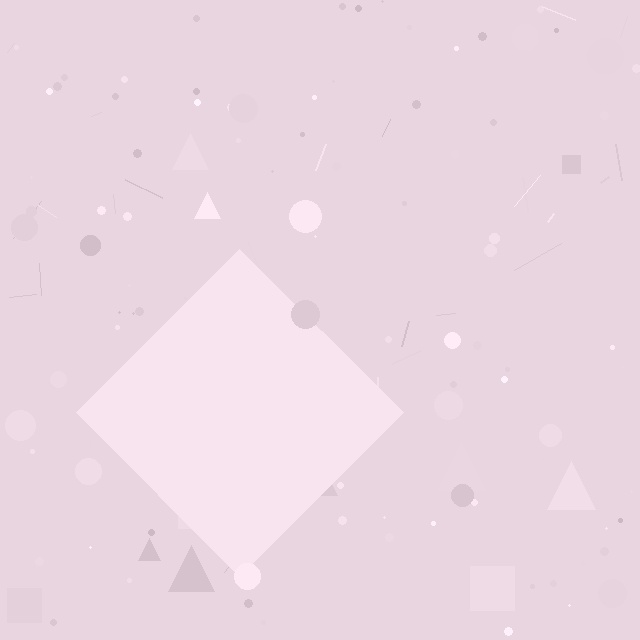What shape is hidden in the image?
A diamond is hidden in the image.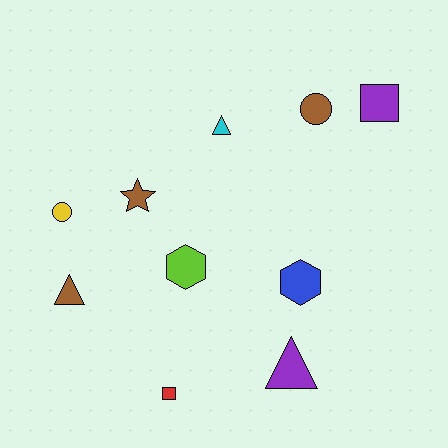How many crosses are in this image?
There are no crosses.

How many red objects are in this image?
There is 1 red object.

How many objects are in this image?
There are 10 objects.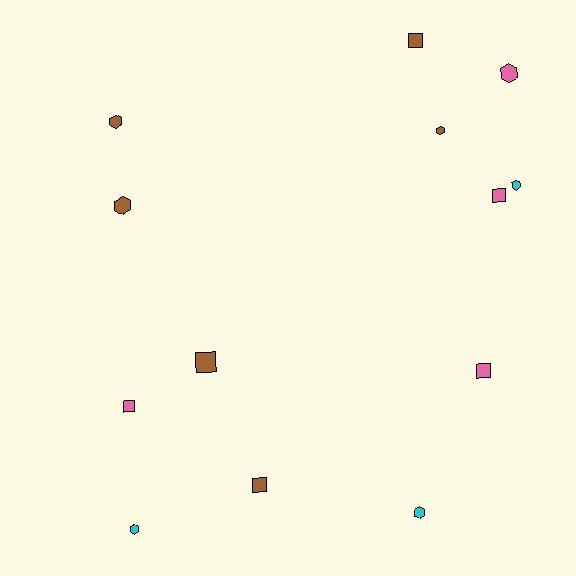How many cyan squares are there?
There are no cyan squares.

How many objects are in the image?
There are 13 objects.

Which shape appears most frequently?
Hexagon, with 7 objects.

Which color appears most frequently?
Brown, with 6 objects.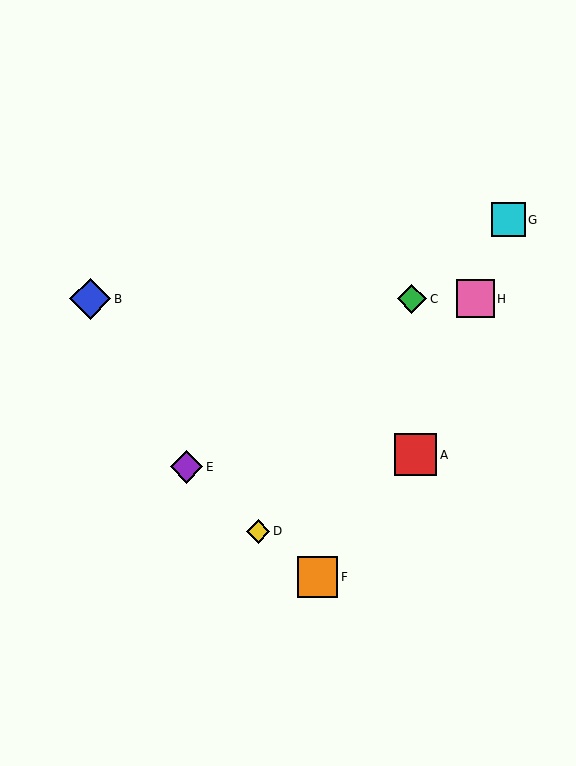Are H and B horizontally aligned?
Yes, both are at y≈299.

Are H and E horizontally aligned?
No, H is at y≈299 and E is at y≈467.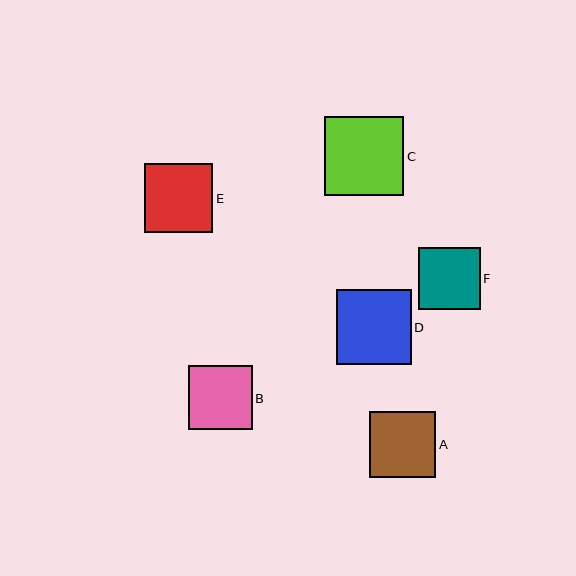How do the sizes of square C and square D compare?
Square C and square D are approximately the same size.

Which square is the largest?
Square C is the largest with a size of approximately 79 pixels.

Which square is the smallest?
Square F is the smallest with a size of approximately 62 pixels.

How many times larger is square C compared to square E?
Square C is approximately 1.1 times the size of square E.